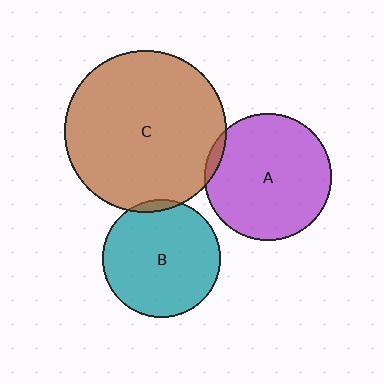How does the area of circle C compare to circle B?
Approximately 1.9 times.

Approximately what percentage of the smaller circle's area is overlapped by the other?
Approximately 5%.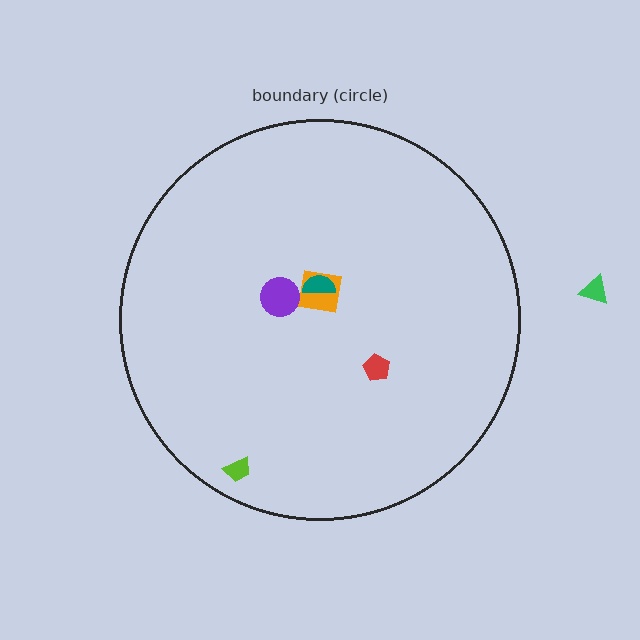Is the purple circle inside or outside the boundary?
Inside.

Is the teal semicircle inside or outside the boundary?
Inside.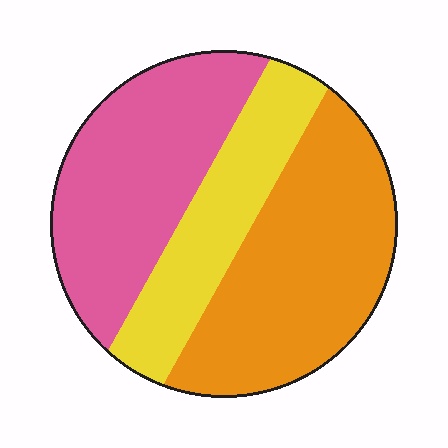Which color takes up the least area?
Yellow, at roughly 25%.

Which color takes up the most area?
Orange, at roughly 40%.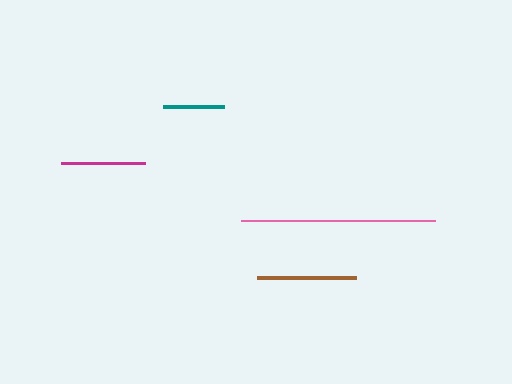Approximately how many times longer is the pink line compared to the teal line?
The pink line is approximately 3.2 times the length of the teal line.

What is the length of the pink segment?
The pink segment is approximately 194 pixels long.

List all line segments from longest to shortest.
From longest to shortest: pink, brown, magenta, teal.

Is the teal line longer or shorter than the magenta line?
The magenta line is longer than the teal line.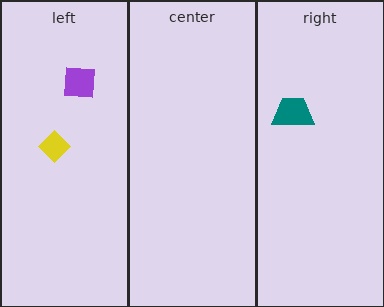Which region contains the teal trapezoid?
The right region.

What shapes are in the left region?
The yellow diamond, the purple square.